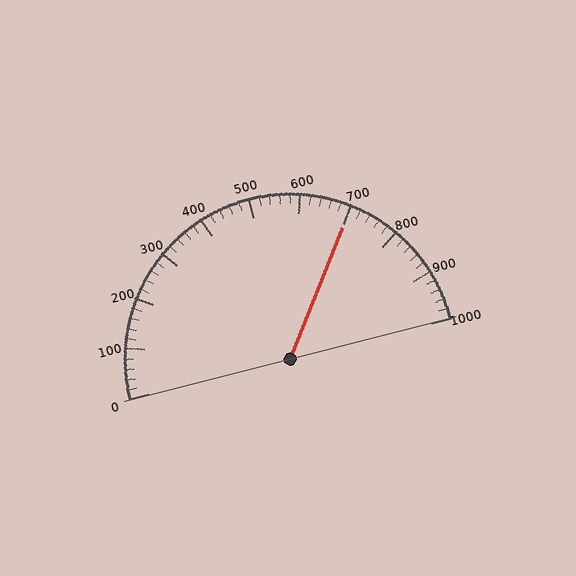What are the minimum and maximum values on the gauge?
The gauge ranges from 0 to 1000.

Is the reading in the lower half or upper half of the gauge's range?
The reading is in the upper half of the range (0 to 1000).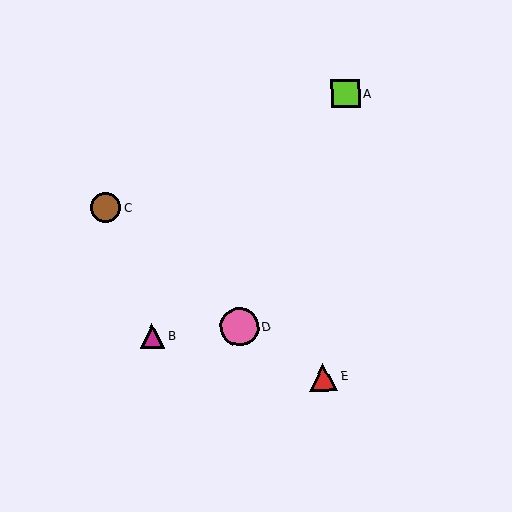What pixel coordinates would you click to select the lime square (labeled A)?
Click at (346, 94) to select the lime square A.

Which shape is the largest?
The pink circle (labeled D) is the largest.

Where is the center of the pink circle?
The center of the pink circle is at (240, 327).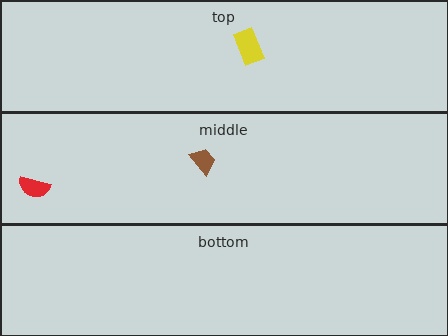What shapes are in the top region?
The yellow rectangle.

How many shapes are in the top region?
1.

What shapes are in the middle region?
The brown trapezoid, the red semicircle.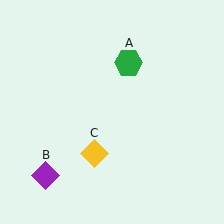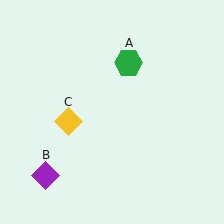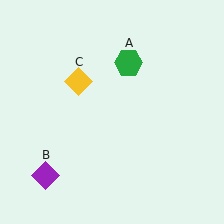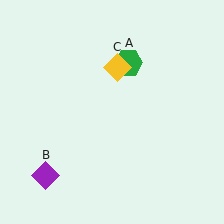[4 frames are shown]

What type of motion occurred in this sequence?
The yellow diamond (object C) rotated clockwise around the center of the scene.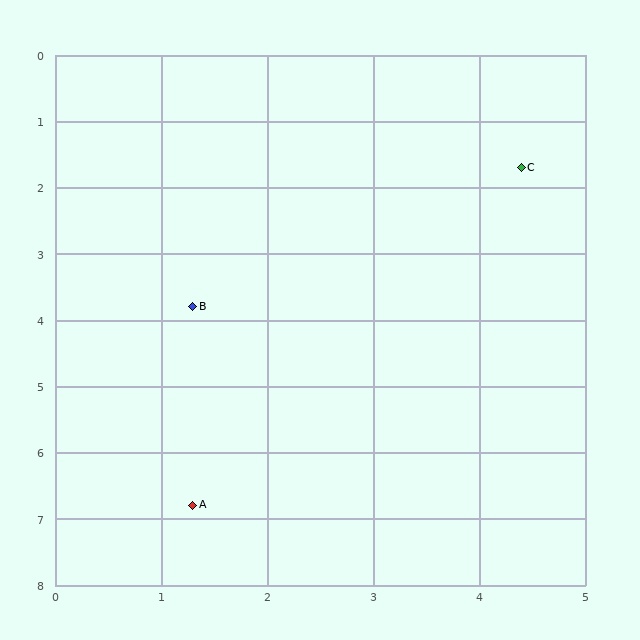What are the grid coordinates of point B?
Point B is at approximately (1.3, 3.8).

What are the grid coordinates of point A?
Point A is at approximately (1.3, 6.8).